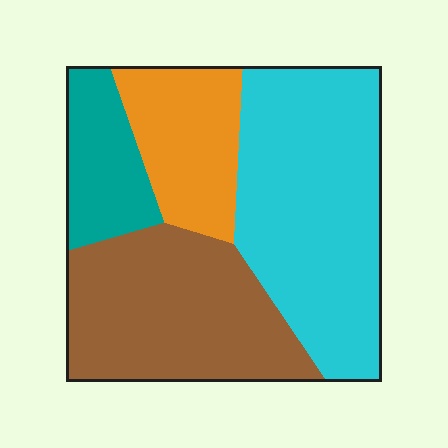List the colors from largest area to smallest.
From largest to smallest: cyan, brown, orange, teal.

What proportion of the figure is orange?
Orange covers 17% of the figure.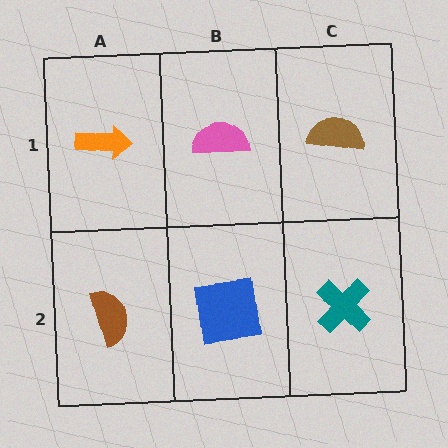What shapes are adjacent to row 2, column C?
A brown semicircle (row 1, column C), a blue square (row 2, column B).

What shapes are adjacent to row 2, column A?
An orange arrow (row 1, column A), a blue square (row 2, column B).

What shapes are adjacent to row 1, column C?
A teal cross (row 2, column C), a pink semicircle (row 1, column B).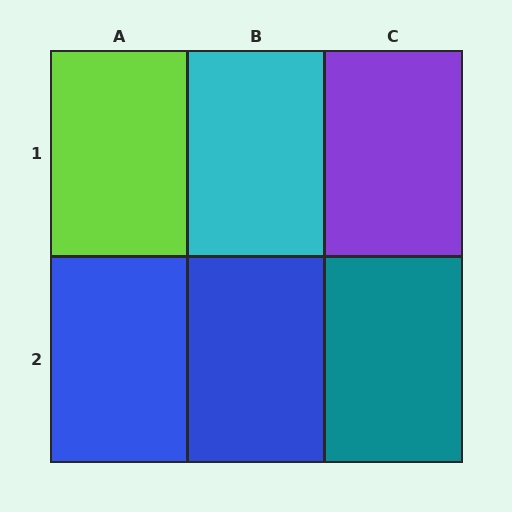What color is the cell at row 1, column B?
Cyan.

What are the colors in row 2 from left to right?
Blue, blue, teal.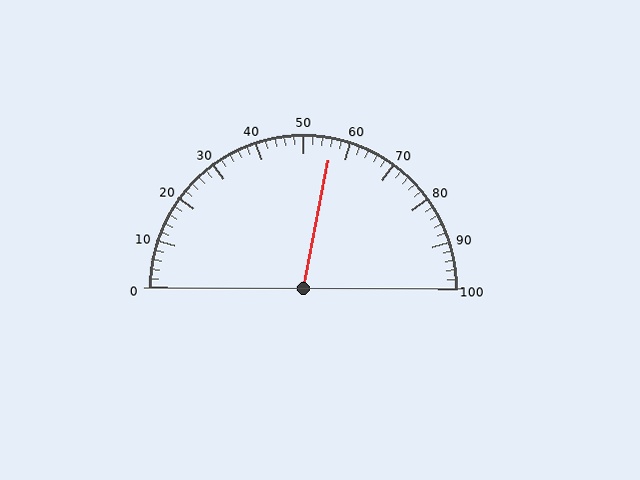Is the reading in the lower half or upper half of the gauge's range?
The reading is in the upper half of the range (0 to 100).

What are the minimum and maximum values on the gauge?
The gauge ranges from 0 to 100.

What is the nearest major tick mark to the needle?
The nearest major tick mark is 60.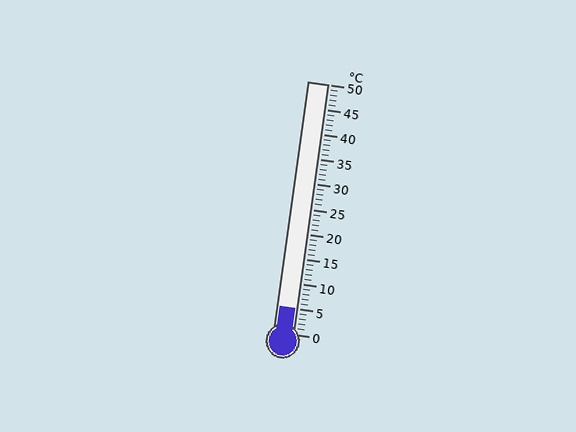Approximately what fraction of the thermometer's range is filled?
The thermometer is filled to approximately 10% of its range.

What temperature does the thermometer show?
The thermometer shows approximately 5°C.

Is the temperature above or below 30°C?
The temperature is below 30°C.